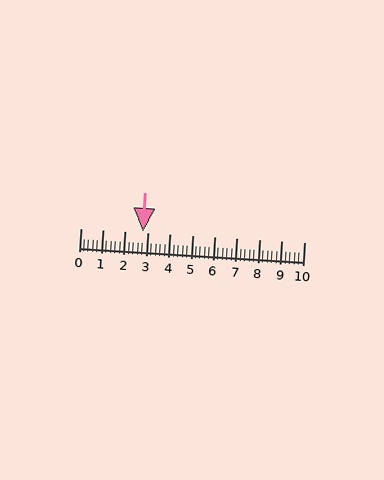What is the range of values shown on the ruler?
The ruler shows values from 0 to 10.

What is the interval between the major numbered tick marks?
The major tick marks are spaced 1 units apart.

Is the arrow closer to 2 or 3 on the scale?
The arrow is closer to 3.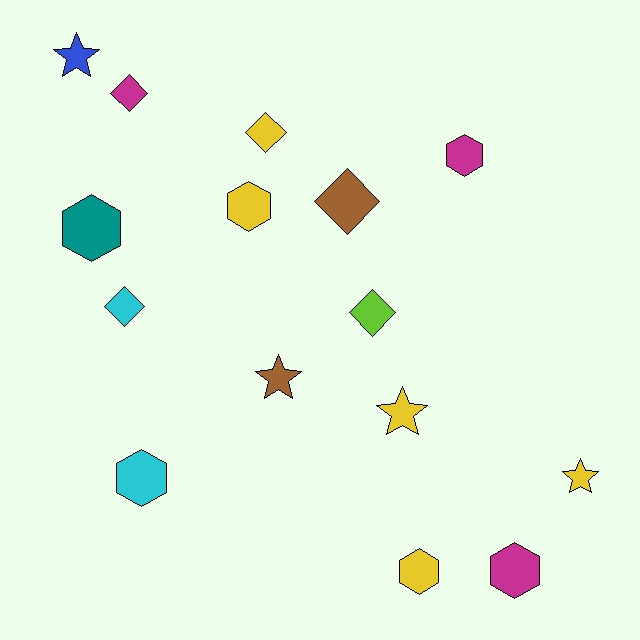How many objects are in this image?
There are 15 objects.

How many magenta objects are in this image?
There are 3 magenta objects.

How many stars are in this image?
There are 4 stars.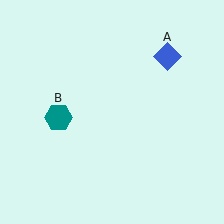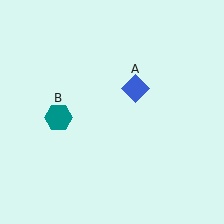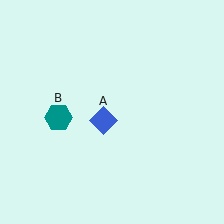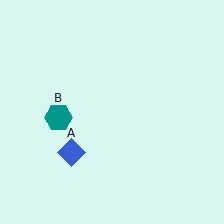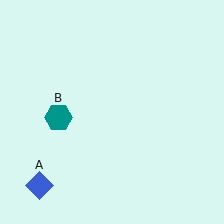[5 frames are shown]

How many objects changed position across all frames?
1 object changed position: blue diamond (object A).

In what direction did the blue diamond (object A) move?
The blue diamond (object A) moved down and to the left.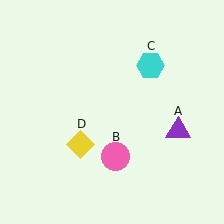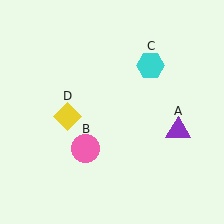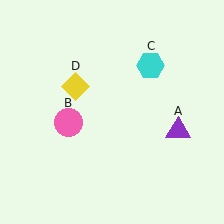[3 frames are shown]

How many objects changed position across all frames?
2 objects changed position: pink circle (object B), yellow diamond (object D).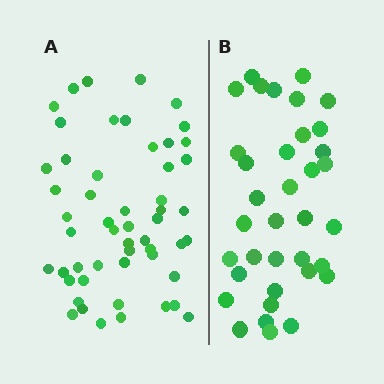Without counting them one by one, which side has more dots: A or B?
Region A (the left region) has more dots.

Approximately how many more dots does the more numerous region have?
Region A has approximately 15 more dots than region B.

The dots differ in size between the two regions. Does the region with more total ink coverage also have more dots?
No. Region B has more total ink coverage because its dots are larger, but region A actually contains more individual dots. Total area can be misleading — the number of items is what matters here.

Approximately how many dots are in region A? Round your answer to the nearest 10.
About 50 dots. (The exact count is 53, which rounds to 50.)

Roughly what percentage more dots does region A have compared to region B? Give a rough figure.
About 45% more.